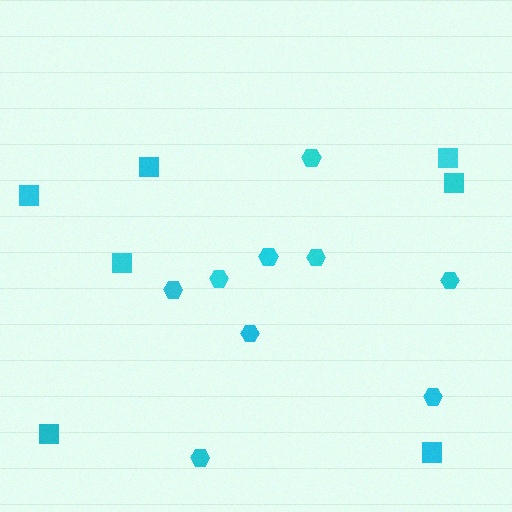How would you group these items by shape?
There are 2 groups: one group of squares (7) and one group of hexagons (9).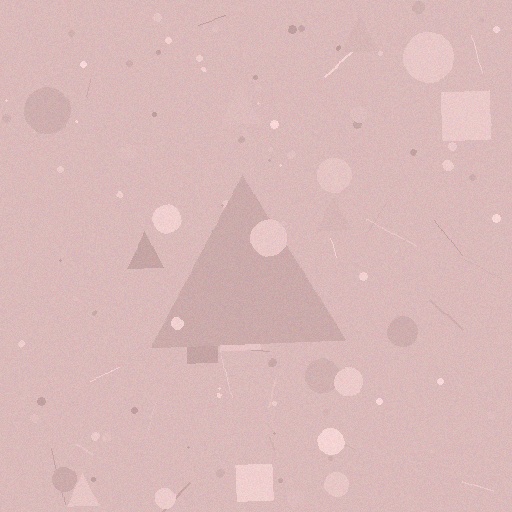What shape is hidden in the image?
A triangle is hidden in the image.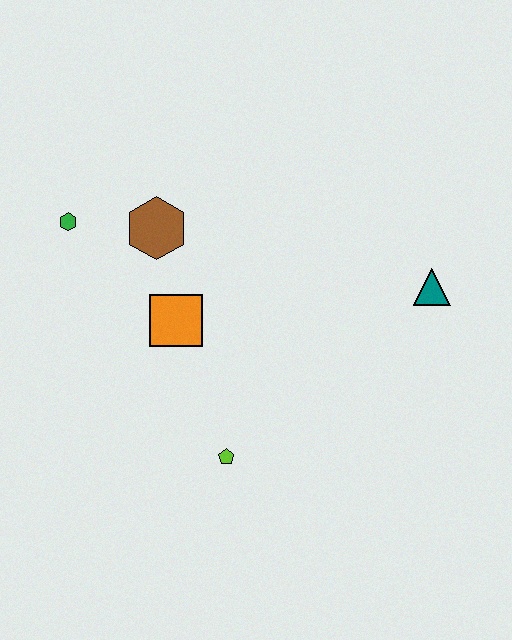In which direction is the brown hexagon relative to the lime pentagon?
The brown hexagon is above the lime pentagon.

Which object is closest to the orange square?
The brown hexagon is closest to the orange square.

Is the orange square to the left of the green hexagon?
No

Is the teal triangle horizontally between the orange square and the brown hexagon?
No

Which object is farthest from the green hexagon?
The teal triangle is farthest from the green hexagon.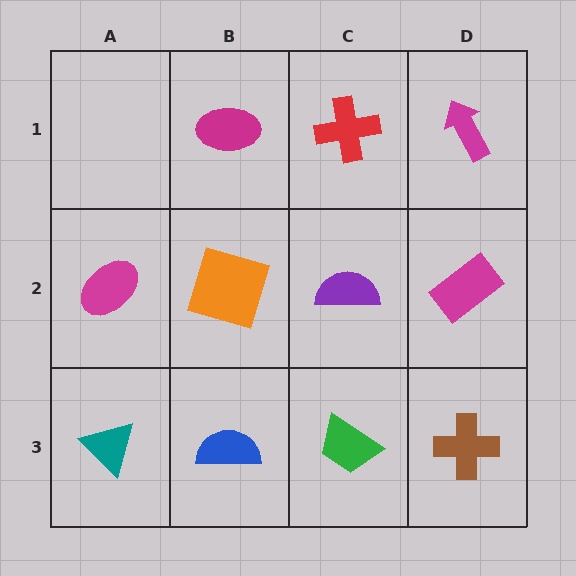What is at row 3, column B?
A blue semicircle.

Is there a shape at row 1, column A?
No, that cell is empty.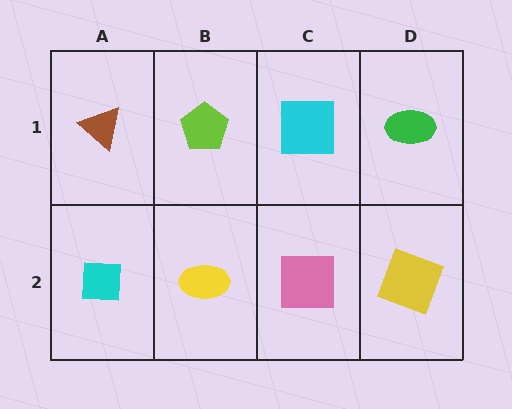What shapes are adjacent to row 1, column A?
A cyan square (row 2, column A), a lime pentagon (row 1, column B).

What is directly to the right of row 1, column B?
A cyan square.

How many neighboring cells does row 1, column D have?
2.